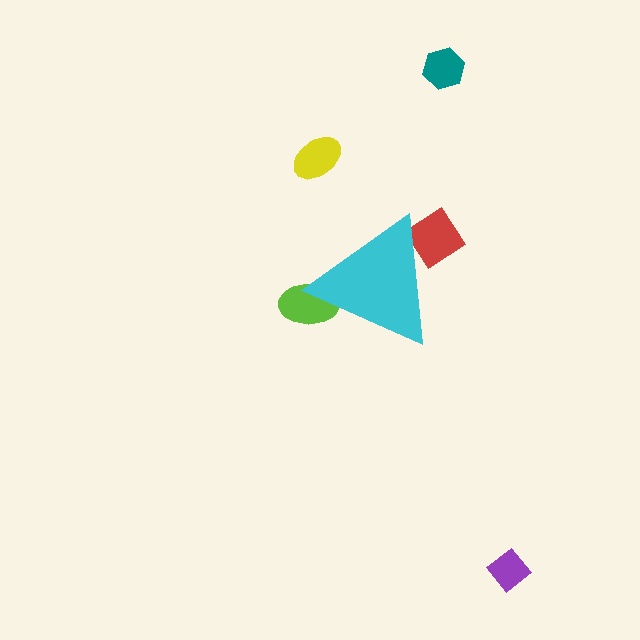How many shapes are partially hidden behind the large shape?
2 shapes are partially hidden.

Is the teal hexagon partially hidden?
No, the teal hexagon is fully visible.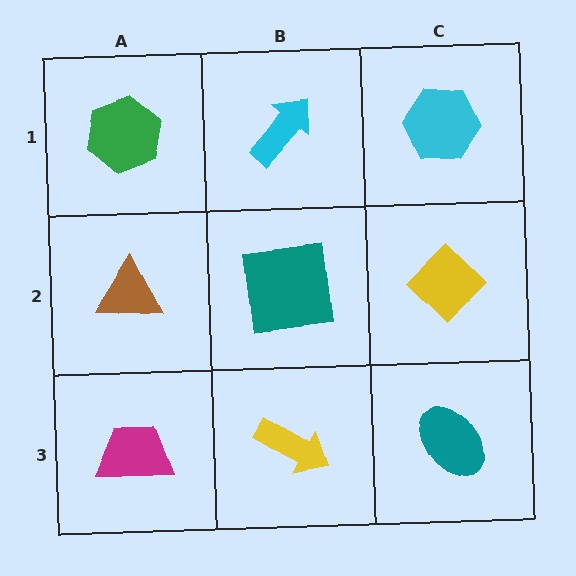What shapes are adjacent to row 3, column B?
A teal square (row 2, column B), a magenta trapezoid (row 3, column A), a teal ellipse (row 3, column C).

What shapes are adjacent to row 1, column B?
A teal square (row 2, column B), a green hexagon (row 1, column A), a cyan hexagon (row 1, column C).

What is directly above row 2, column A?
A green hexagon.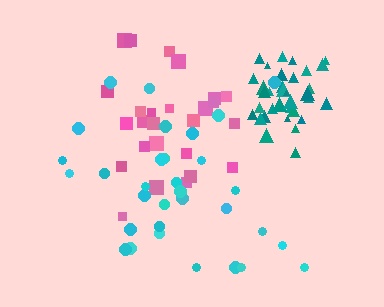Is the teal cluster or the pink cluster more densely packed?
Teal.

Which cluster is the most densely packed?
Teal.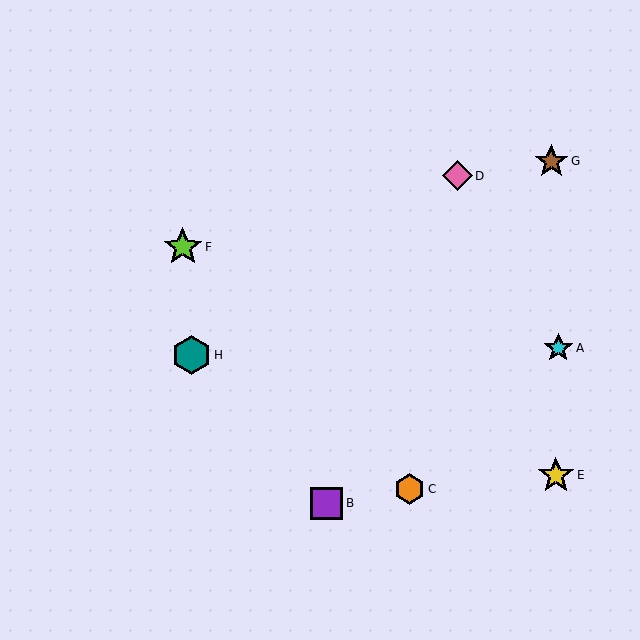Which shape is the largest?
The lime star (labeled F) is the largest.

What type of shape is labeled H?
Shape H is a teal hexagon.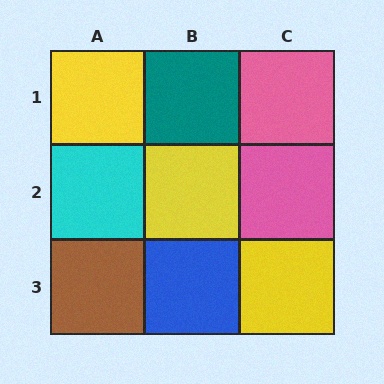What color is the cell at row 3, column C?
Yellow.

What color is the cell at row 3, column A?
Brown.